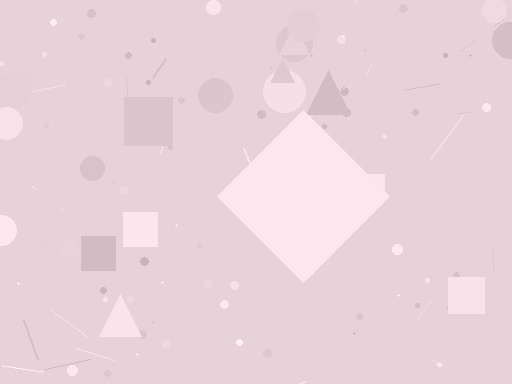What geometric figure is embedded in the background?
A diamond is embedded in the background.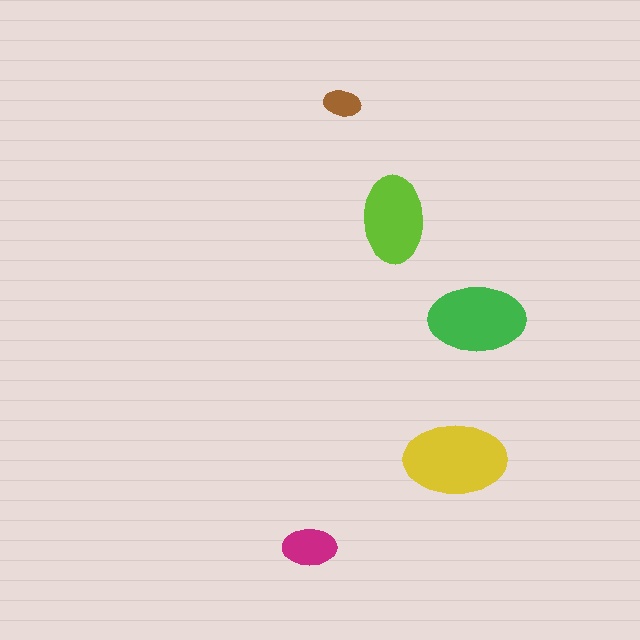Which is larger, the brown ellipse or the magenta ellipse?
The magenta one.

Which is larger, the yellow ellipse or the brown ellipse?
The yellow one.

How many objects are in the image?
There are 5 objects in the image.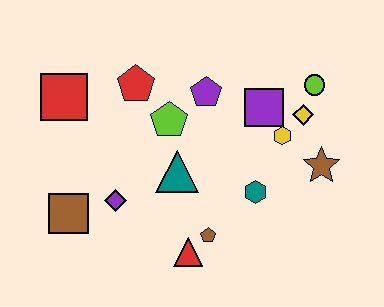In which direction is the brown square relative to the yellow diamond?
The brown square is to the left of the yellow diamond.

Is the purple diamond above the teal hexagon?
No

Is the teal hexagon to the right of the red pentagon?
Yes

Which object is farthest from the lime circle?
The brown square is farthest from the lime circle.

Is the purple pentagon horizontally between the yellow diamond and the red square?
Yes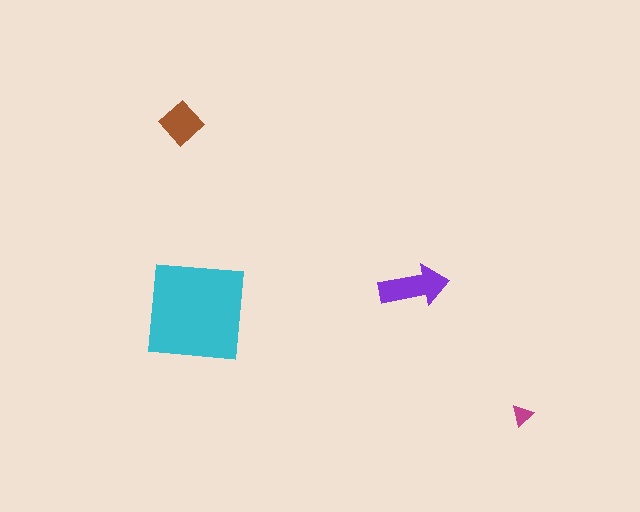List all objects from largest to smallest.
The cyan square, the purple arrow, the brown diamond, the magenta triangle.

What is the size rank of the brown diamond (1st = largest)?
3rd.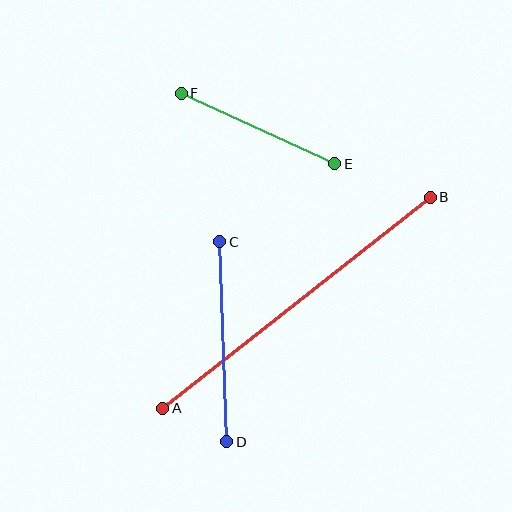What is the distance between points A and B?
The distance is approximately 341 pixels.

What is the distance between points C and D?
The distance is approximately 200 pixels.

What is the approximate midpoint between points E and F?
The midpoint is at approximately (258, 128) pixels.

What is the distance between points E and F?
The distance is approximately 169 pixels.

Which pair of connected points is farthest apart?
Points A and B are farthest apart.